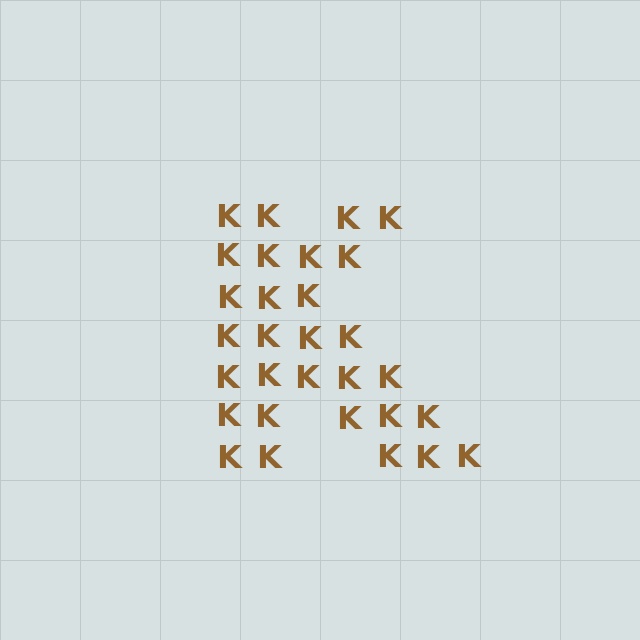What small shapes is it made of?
It is made of small letter K's.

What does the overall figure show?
The overall figure shows the letter K.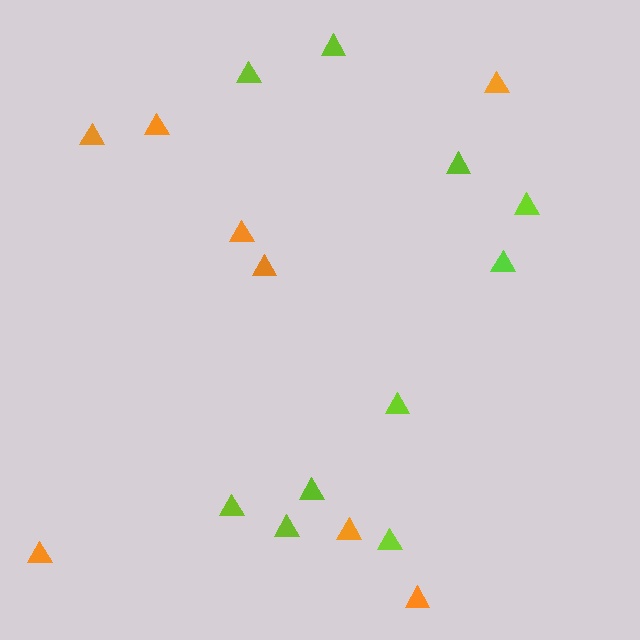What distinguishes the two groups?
There are 2 groups: one group of orange triangles (8) and one group of lime triangles (10).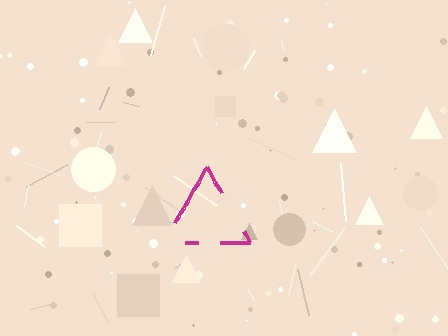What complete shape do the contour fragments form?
The contour fragments form a triangle.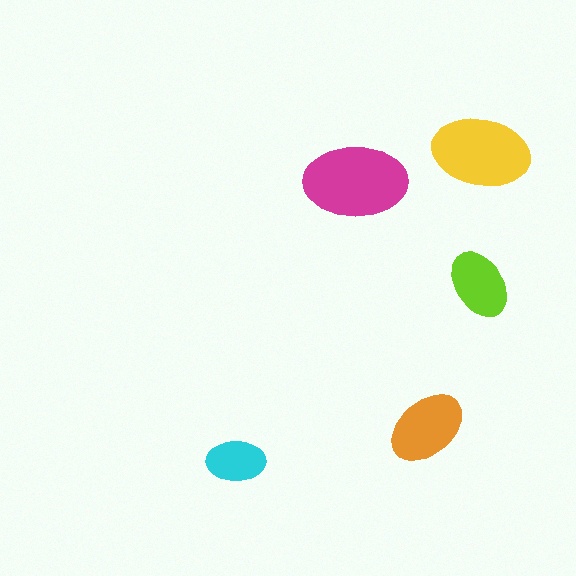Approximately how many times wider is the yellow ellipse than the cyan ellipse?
About 1.5 times wider.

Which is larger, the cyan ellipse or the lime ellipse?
The lime one.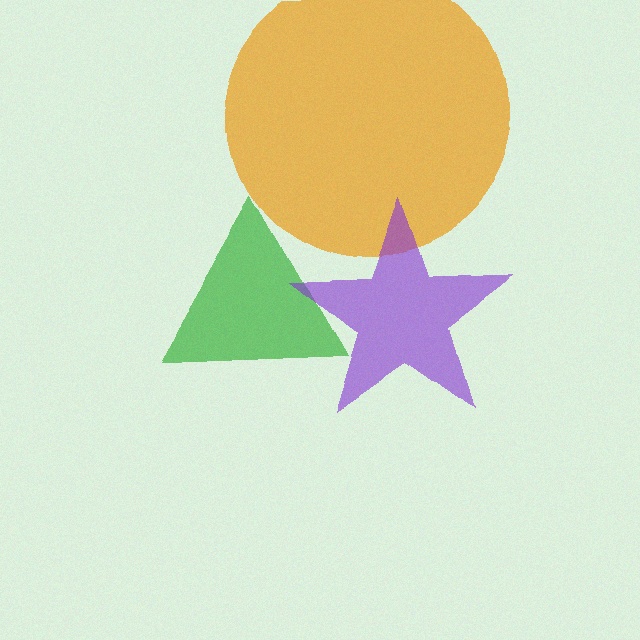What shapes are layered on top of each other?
The layered shapes are: an orange circle, a green triangle, a purple star.